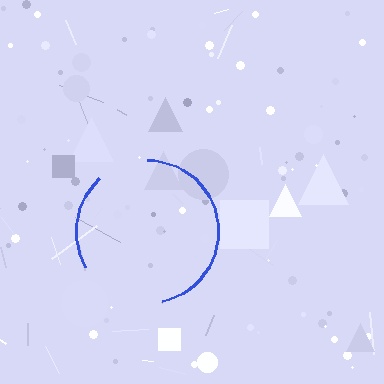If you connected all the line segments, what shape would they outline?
They would outline a circle.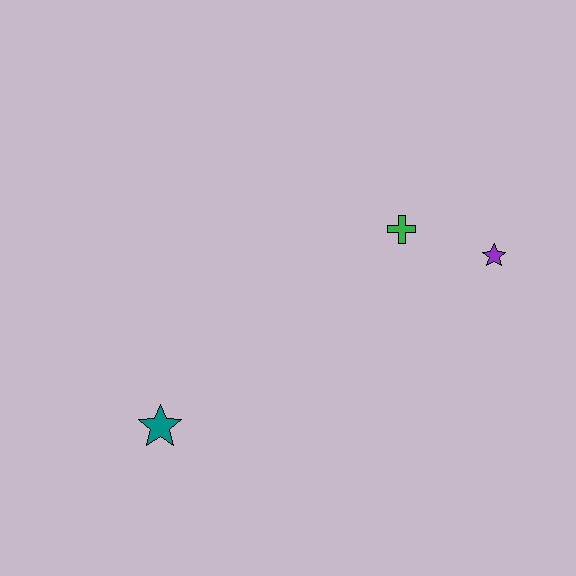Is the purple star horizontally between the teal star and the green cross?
No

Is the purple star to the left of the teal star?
No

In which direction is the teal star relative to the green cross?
The teal star is to the left of the green cross.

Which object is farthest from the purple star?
The teal star is farthest from the purple star.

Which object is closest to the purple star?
The green cross is closest to the purple star.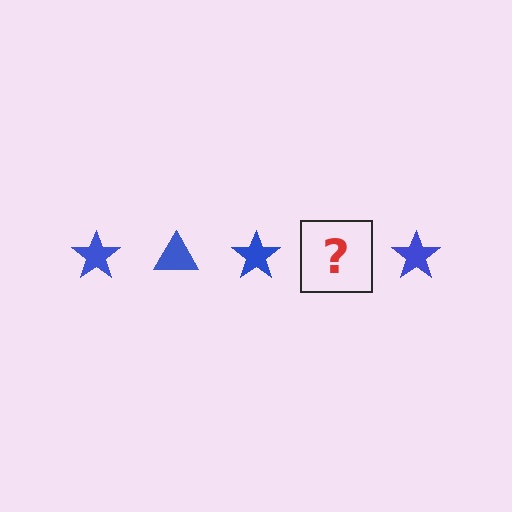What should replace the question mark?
The question mark should be replaced with a blue triangle.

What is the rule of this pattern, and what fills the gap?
The rule is that the pattern cycles through star, triangle shapes in blue. The gap should be filled with a blue triangle.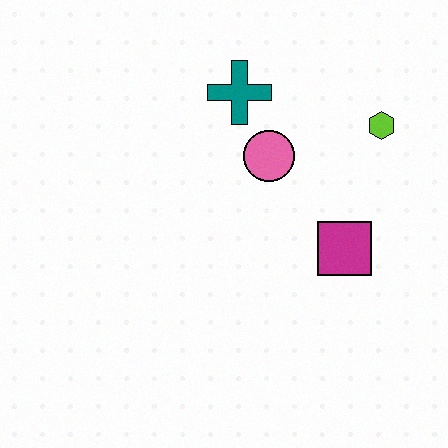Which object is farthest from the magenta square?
The teal cross is farthest from the magenta square.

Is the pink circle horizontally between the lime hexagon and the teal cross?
Yes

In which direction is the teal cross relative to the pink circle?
The teal cross is above the pink circle.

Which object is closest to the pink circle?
The teal cross is closest to the pink circle.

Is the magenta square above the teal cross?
No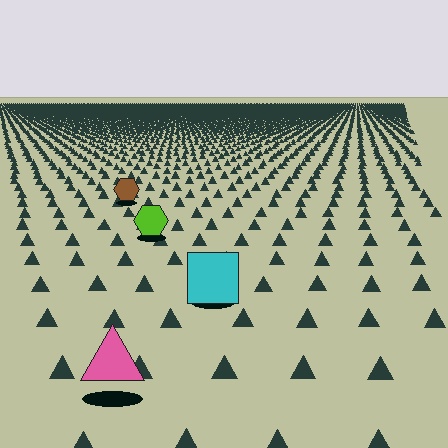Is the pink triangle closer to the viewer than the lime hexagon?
Yes. The pink triangle is closer — you can tell from the texture gradient: the ground texture is coarser near it.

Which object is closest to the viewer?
The pink triangle is closest. The texture marks near it are larger and more spread out.